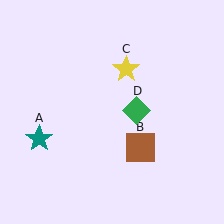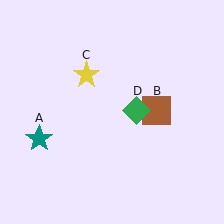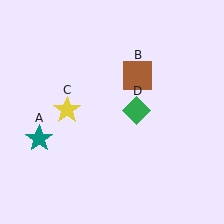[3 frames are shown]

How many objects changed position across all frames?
2 objects changed position: brown square (object B), yellow star (object C).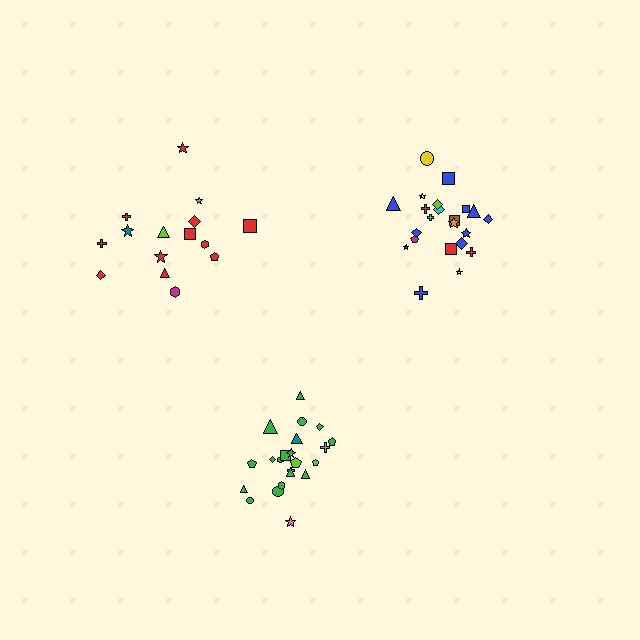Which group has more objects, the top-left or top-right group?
The top-right group.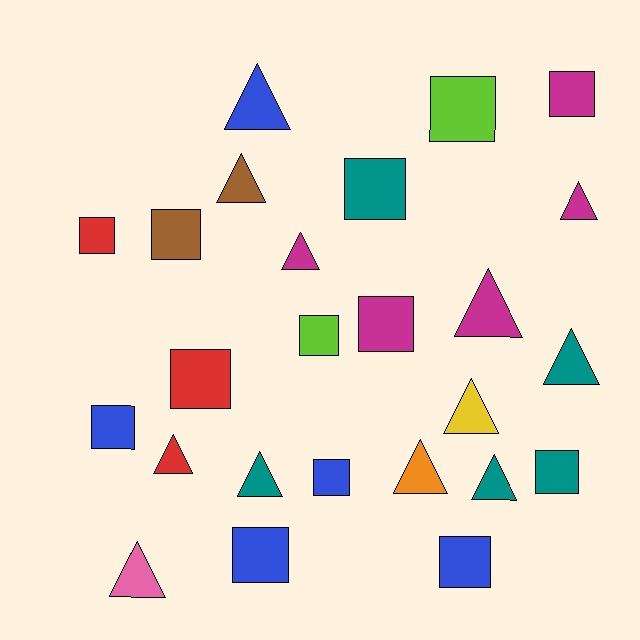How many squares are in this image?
There are 13 squares.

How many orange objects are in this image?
There is 1 orange object.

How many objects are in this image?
There are 25 objects.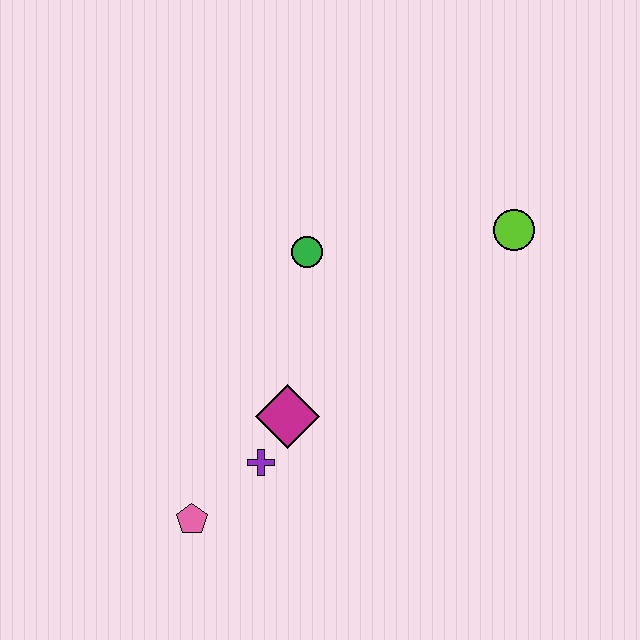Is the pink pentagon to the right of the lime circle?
No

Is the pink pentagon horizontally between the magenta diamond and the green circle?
No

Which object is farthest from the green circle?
The pink pentagon is farthest from the green circle.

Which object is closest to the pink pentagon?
The purple cross is closest to the pink pentagon.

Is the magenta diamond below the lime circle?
Yes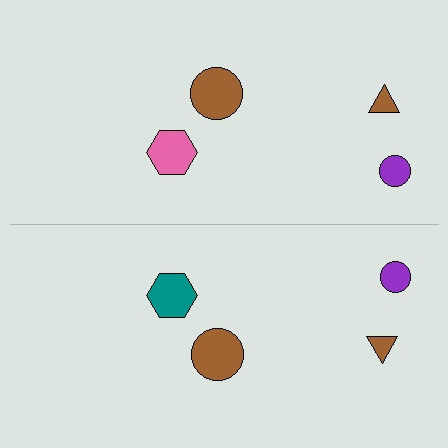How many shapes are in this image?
There are 8 shapes in this image.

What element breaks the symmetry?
The teal hexagon on the bottom side breaks the symmetry — its mirror counterpart is pink.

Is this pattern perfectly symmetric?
No, the pattern is not perfectly symmetric. The teal hexagon on the bottom side breaks the symmetry — its mirror counterpart is pink.